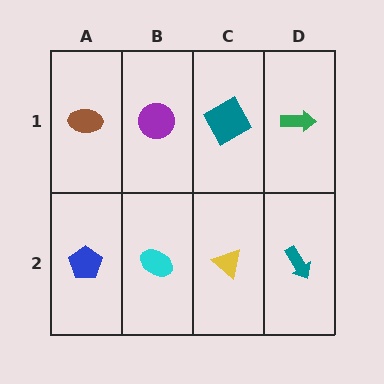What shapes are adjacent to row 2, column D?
A green arrow (row 1, column D), a yellow triangle (row 2, column C).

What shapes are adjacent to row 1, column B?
A cyan ellipse (row 2, column B), a brown ellipse (row 1, column A), a teal square (row 1, column C).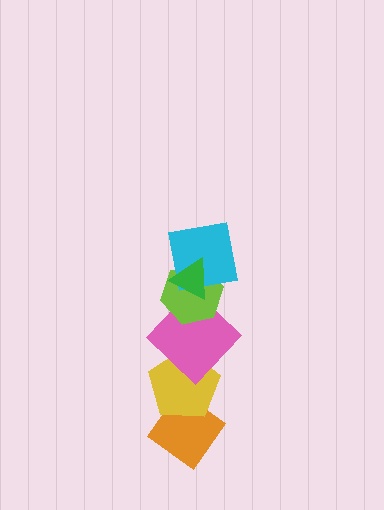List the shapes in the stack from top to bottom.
From top to bottom: the green triangle, the cyan square, the lime hexagon, the pink diamond, the yellow pentagon, the orange diamond.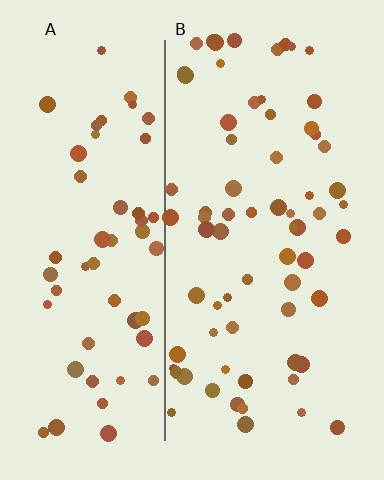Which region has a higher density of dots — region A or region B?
B (the right).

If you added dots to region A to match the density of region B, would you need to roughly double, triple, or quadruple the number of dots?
Approximately double.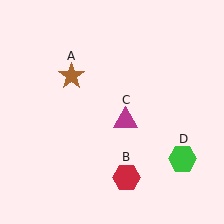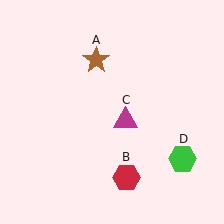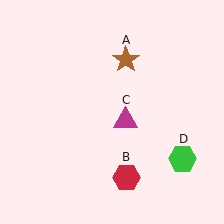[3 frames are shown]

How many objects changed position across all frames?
1 object changed position: brown star (object A).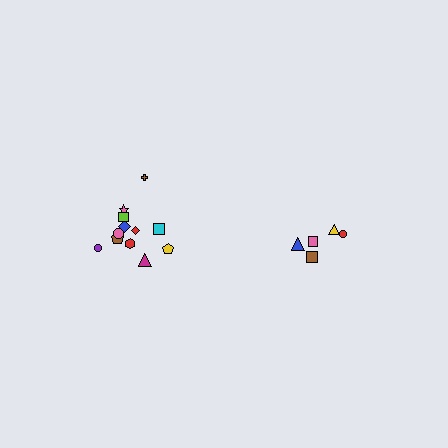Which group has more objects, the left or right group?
The left group.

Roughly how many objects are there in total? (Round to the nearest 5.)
Roughly 15 objects in total.